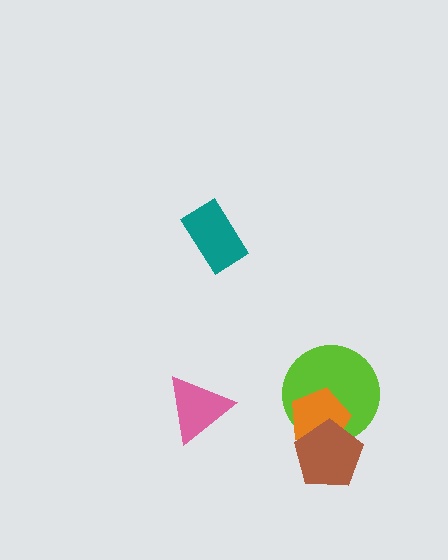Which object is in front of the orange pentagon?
The brown pentagon is in front of the orange pentagon.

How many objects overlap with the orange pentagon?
2 objects overlap with the orange pentagon.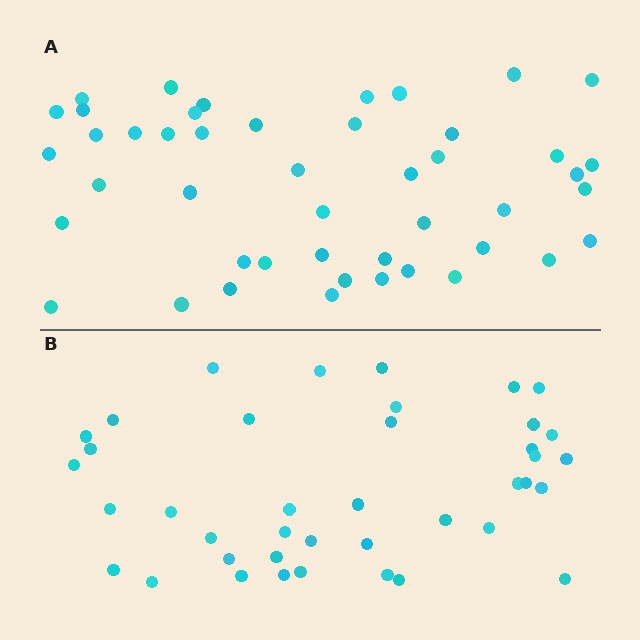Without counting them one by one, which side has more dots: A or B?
Region A (the top region) has more dots.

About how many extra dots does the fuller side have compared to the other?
Region A has about 6 more dots than region B.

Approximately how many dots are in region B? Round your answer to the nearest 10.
About 40 dots.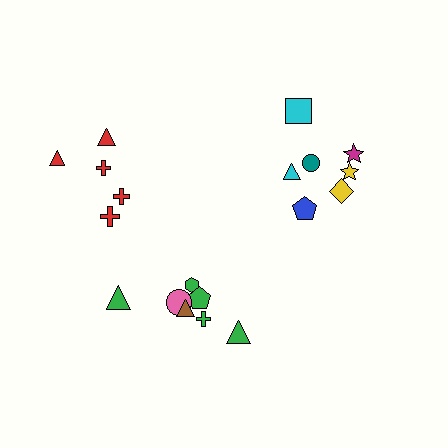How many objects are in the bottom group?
There are 7 objects.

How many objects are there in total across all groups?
There are 19 objects.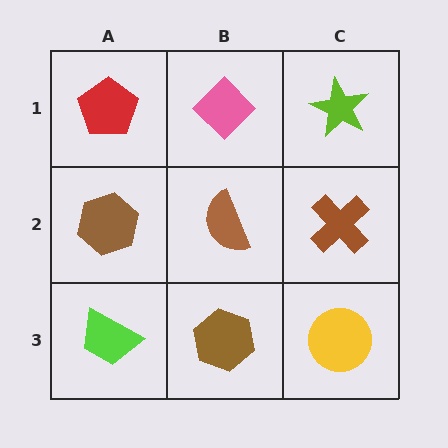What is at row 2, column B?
A brown semicircle.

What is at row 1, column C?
A lime star.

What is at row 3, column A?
A lime trapezoid.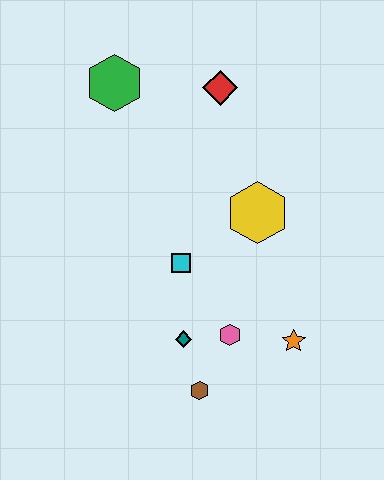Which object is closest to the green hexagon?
The red diamond is closest to the green hexagon.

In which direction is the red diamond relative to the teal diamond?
The red diamond is above the teal diamond.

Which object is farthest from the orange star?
The green hexagon is farthest from the orange star.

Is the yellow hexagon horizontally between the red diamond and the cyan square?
No